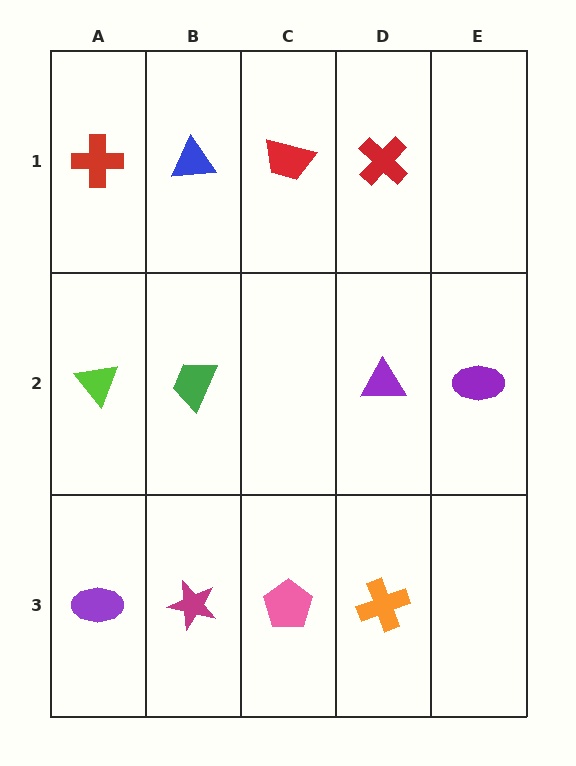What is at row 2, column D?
A purple triangle.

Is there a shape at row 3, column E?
No, that cell is empty.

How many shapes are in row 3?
4 shapes.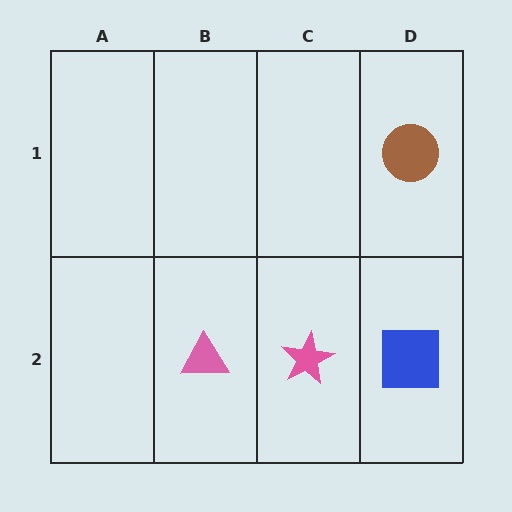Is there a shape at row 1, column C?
No, that cell is empty.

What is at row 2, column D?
A blue square.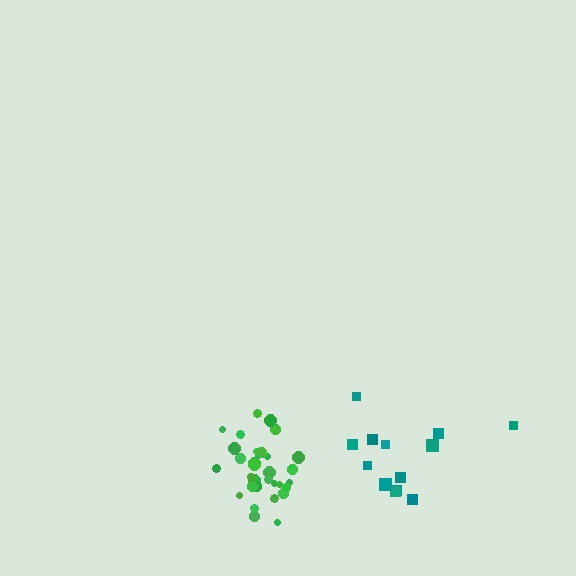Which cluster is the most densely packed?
Green.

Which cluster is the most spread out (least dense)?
Teal.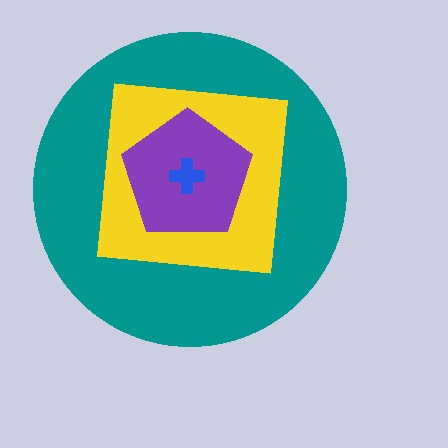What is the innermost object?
The blue cross.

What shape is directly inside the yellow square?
The purple pentagon.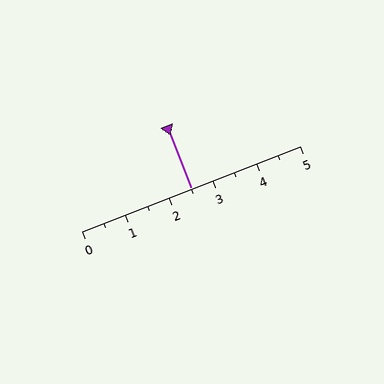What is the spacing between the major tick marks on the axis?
The major ticks are spaced 1 apart.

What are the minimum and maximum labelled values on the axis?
The axis runs from 0 to 5.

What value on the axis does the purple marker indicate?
The marker indicates approximately 2.5.